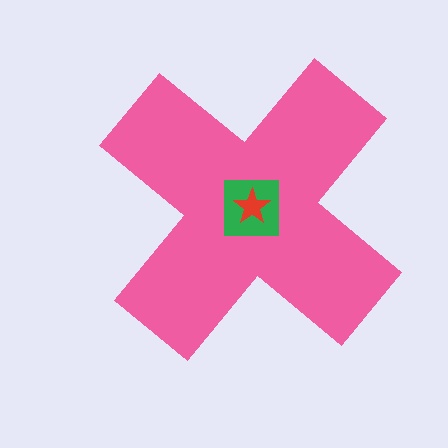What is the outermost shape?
The pink cross.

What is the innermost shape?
The red star.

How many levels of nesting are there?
3.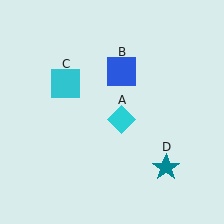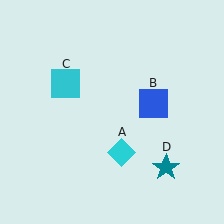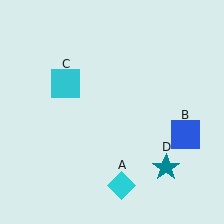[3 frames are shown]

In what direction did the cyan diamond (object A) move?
The cyan diamond (object A) moved down.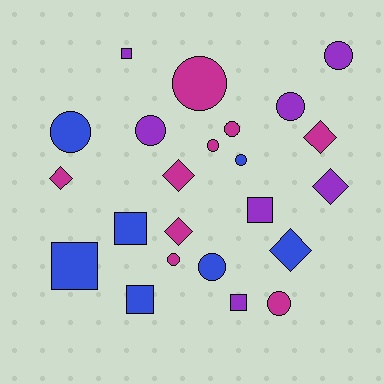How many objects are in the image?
There are 23 objects.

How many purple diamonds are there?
There is 1 purple diamond.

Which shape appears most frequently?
Circle, with 11 objects.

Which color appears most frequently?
Magenta, with 9 objects.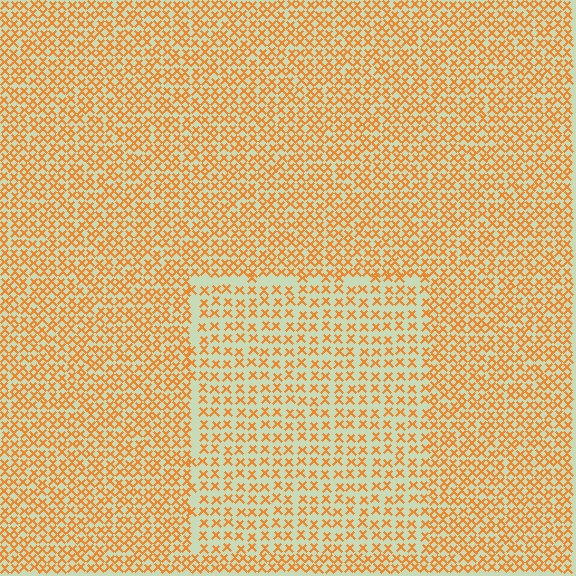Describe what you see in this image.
The image contains small orange elements arranged at two different densities. A rectangle-shaped region is visible where the elements are less densely packed than the surrounding area.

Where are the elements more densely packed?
The elements are more densely packed outside the rectangle boundary.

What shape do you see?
I see a rectangle.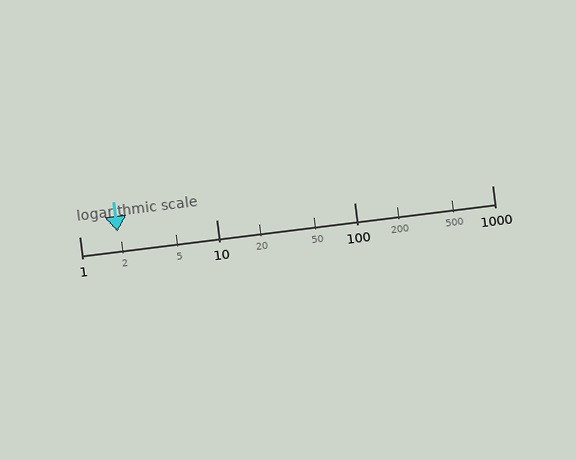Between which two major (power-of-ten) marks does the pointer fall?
The pointer is between 1 and 10.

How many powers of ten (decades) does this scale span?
The scale spans 3 decades, from 1 to 1000.